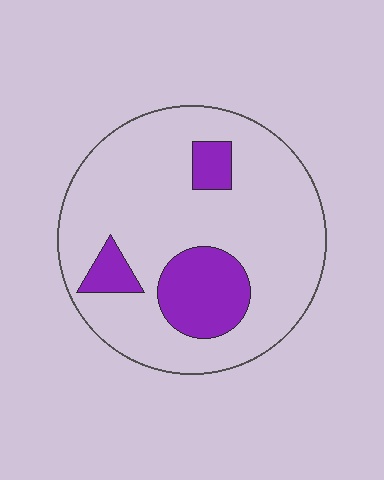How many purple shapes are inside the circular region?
3.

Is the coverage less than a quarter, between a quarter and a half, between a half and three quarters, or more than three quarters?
Less than a quarter.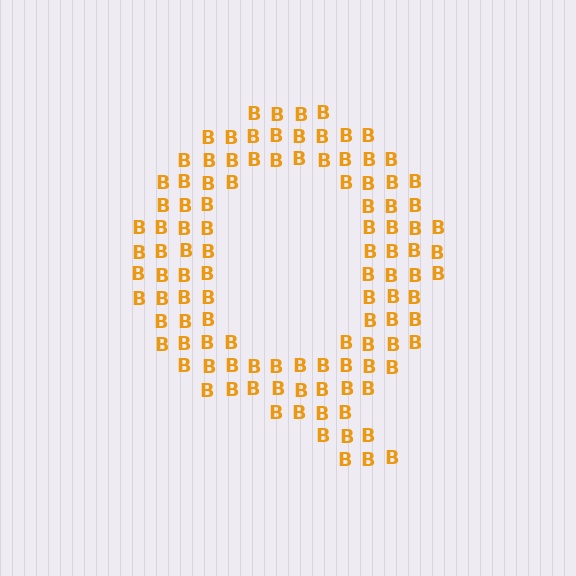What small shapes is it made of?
It is made of small letter B's.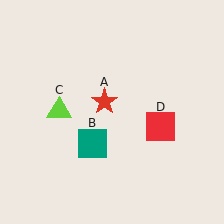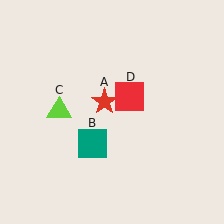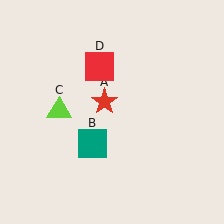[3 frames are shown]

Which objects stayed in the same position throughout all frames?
Red star (object A) and teal square (object B) and lime triangle (object C) remained stationary.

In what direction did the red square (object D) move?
The red square (object D) moved up and to the left.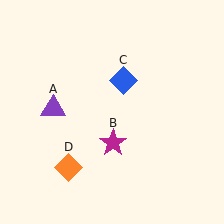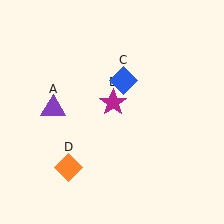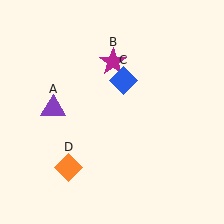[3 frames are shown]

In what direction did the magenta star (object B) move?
The magenta star (object B) moved up.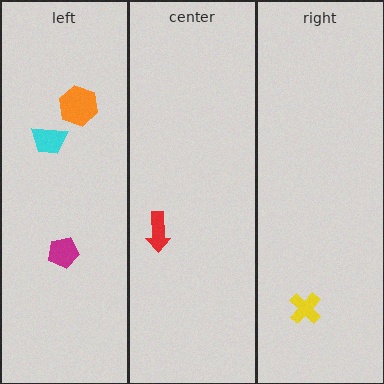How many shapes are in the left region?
3.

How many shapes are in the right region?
1.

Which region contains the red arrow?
The center region.